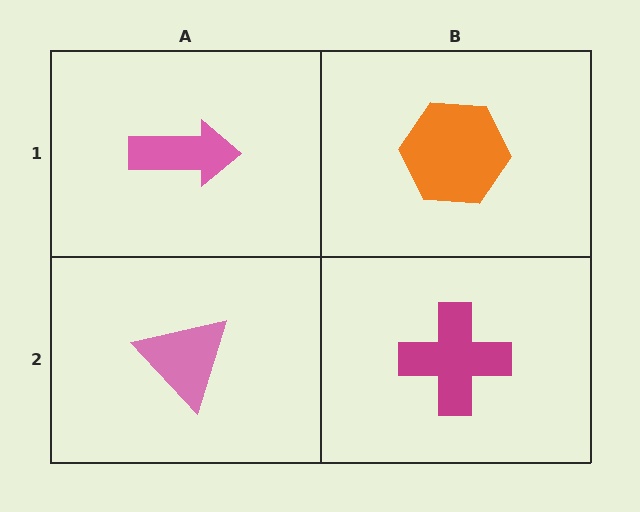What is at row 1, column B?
An orange hexagon.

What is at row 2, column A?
A pink triangle.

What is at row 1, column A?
A pink arrow.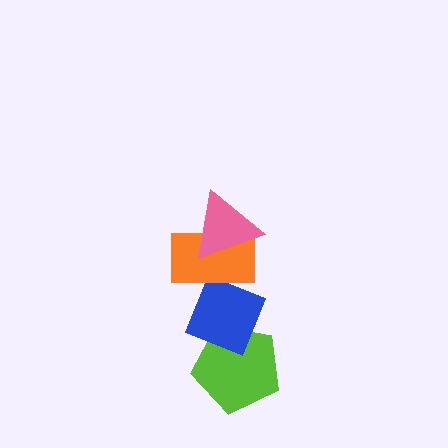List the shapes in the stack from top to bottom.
From top to bottom: the pink triangle, the orange rectangle, the blue diamond, the lime pentagon.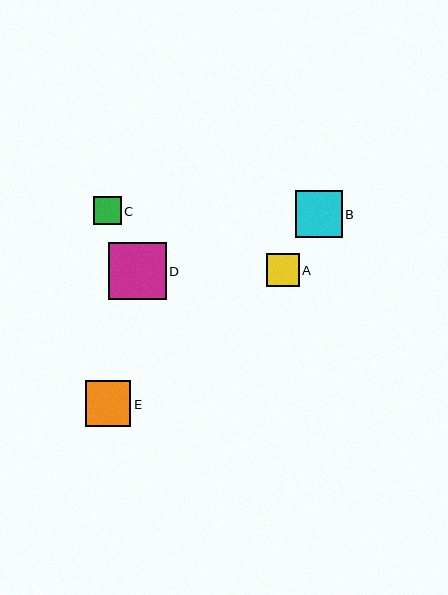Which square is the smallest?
Square C is the smallest with a size of approximately 28 pixels.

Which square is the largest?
Square D is the largest with a size of approximately 57 pixels.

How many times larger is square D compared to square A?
Square D is approximately 1.7 times the size of square A.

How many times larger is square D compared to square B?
Square D is approximately 1.2 times the size of square B.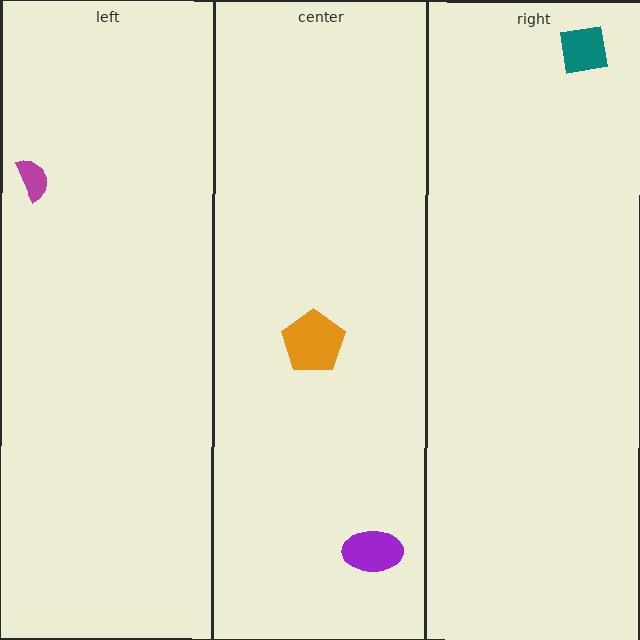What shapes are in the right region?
The teal square.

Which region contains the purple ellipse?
The center region.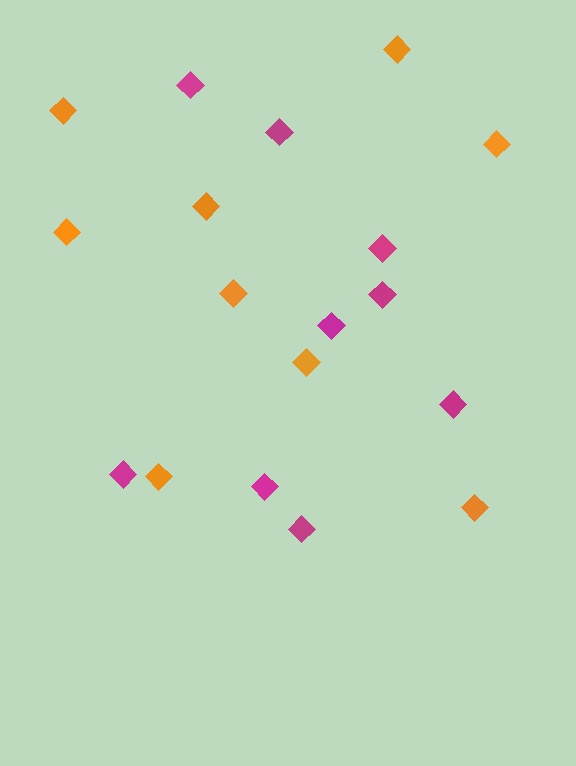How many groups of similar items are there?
There are 2 groups: one group of orange diamonds (9) and one group of magenta diamonds (9).